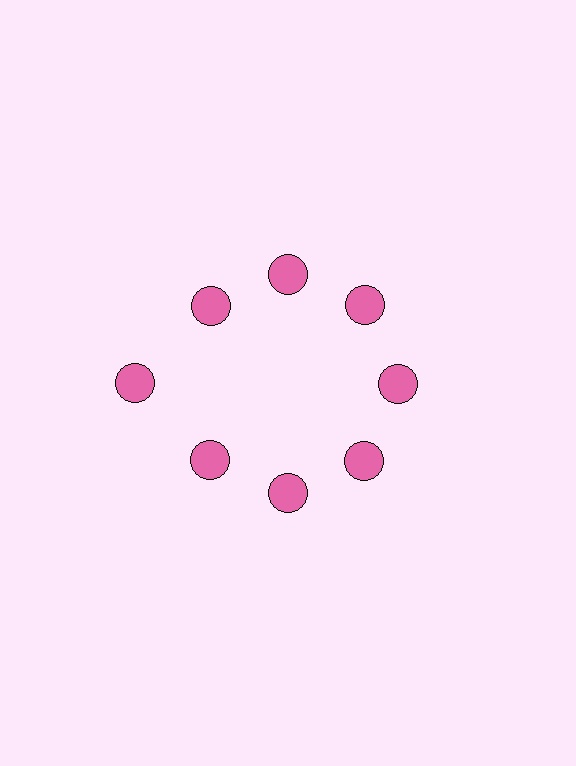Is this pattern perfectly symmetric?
No. The 8 pink circles are arranged in a ring, but one element near the 9 o'clock position is pushed outward from the center, breaking the 8-fold rotational symmetry.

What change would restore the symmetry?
The symmetry would be restored by moving it inward, back onto the ring so that all 8 circles sit at equal angles and equal distance from the center.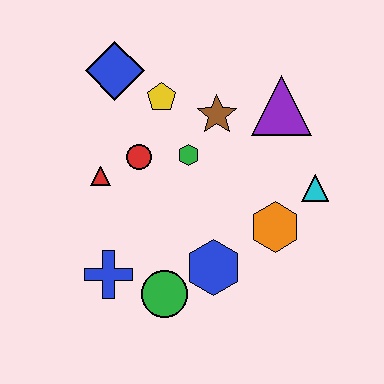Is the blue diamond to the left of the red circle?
Yes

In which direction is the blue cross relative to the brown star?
The blue cross is below the brown star.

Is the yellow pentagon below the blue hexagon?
No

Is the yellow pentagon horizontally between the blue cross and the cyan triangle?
Yes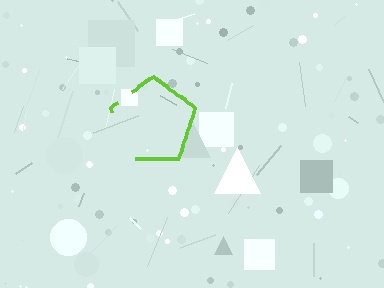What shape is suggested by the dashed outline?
The dashed outline suggests a pentagon.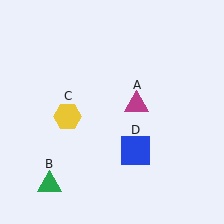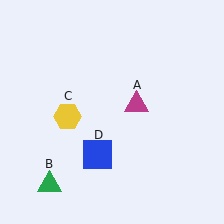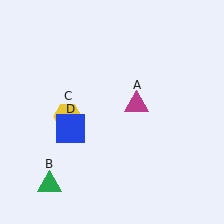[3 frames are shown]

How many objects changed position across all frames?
1 object changed position: blue square (object D).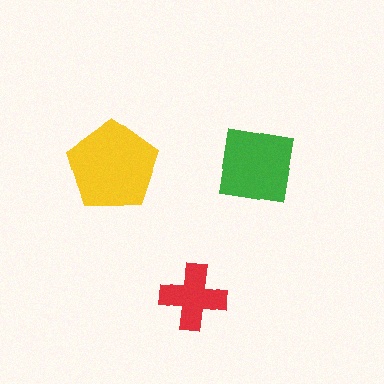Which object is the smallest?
The red cross.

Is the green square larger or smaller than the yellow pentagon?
Smaller.